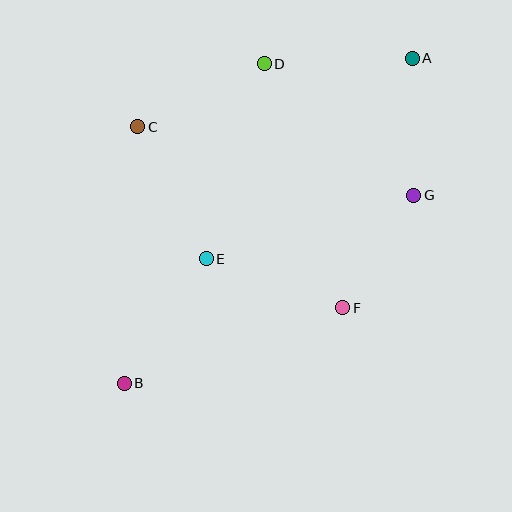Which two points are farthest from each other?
Points A and B are farthest from each other.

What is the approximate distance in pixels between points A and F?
The distance between A and F is approximately 259 pixels.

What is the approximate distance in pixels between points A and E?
The distance between A and E is approximately 288 pixels.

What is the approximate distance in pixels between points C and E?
The distance between C and E is approximately 149 pixels.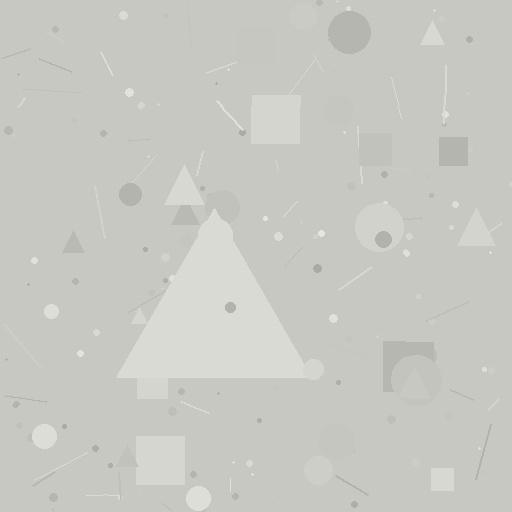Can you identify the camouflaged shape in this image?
The camouflaged shape is a triangle.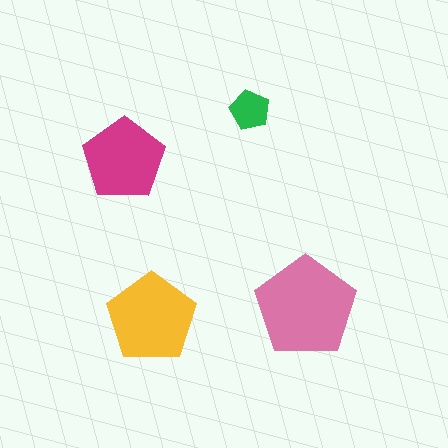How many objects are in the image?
There are 4 objects in the image.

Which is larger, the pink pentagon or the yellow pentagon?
The pink one.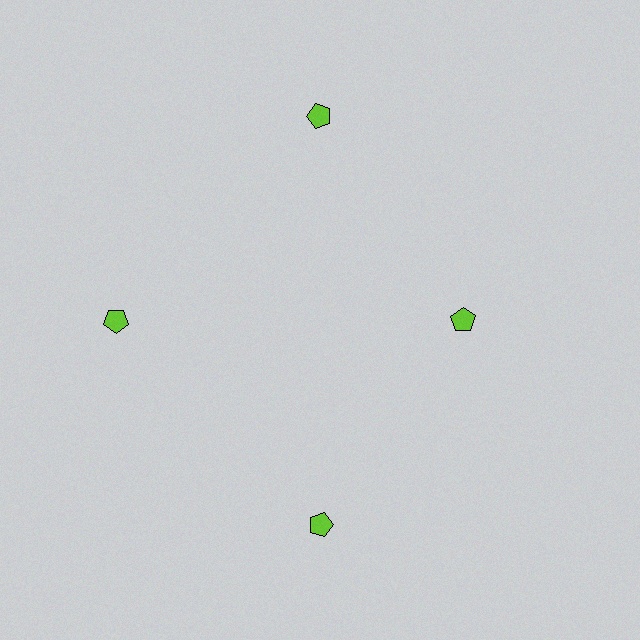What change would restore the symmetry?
The symmetry would be restored by moving it outward, back onto the ring so that all 4 pentagons sit at equal angles and equal distance from the center.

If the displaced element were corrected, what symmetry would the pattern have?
It would have 4-fold rotational symmetry — the pattern would map onto itself every 90 degrees.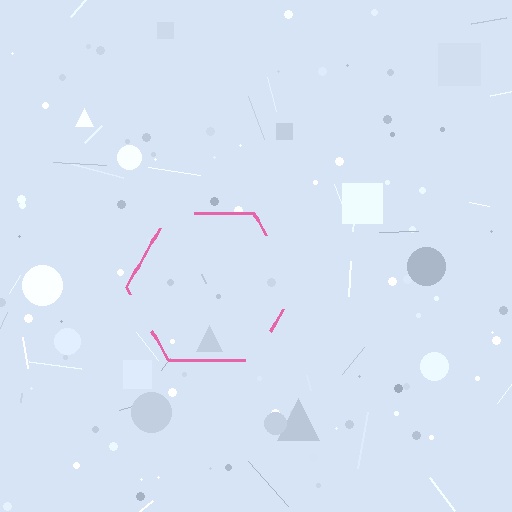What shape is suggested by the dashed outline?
The dashed outline suggests a hexagon.